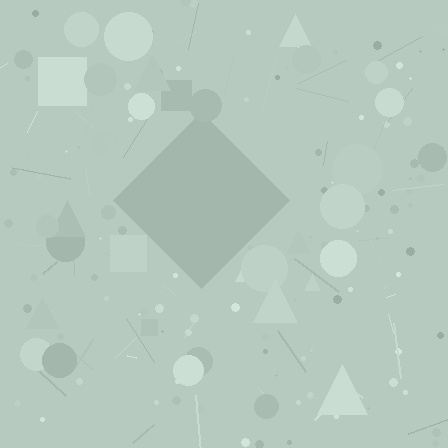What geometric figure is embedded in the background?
A diamond is embedded in the background.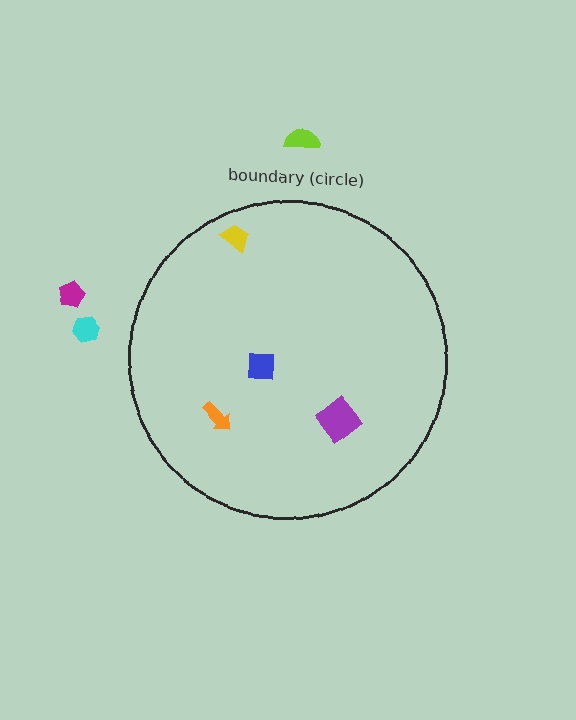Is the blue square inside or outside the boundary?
Inside.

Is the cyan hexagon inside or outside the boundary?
Outside.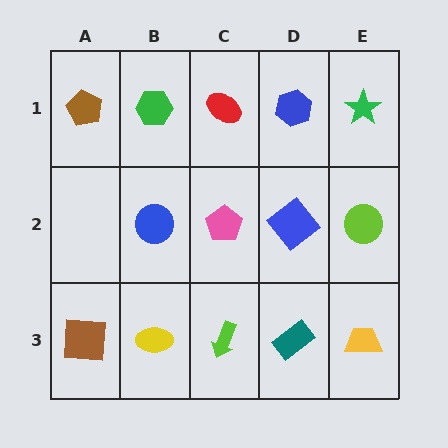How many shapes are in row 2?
4 shapes.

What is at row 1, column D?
A blue hexagon.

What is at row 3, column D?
A teal rectangle.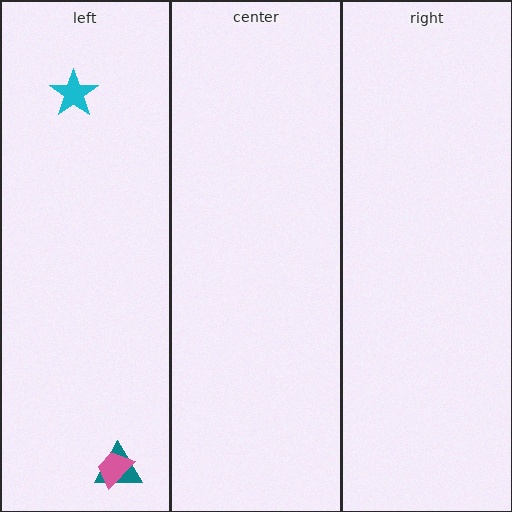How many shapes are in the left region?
3.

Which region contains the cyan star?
The left region.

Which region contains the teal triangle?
The left region.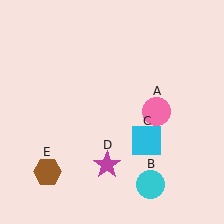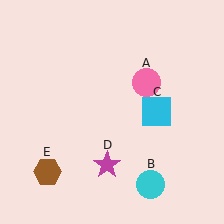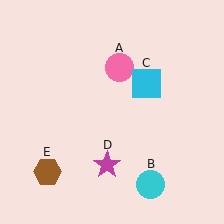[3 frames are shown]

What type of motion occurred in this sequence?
The pink circle (object A), cyan square (object C) rotated counterclockwise around the center of the scene.